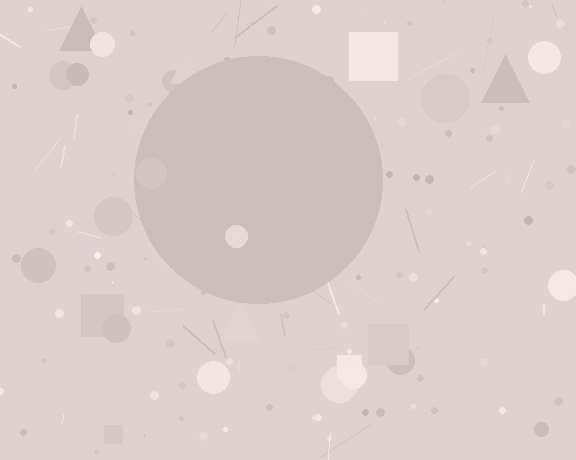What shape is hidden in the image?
A circle is hidden in the image.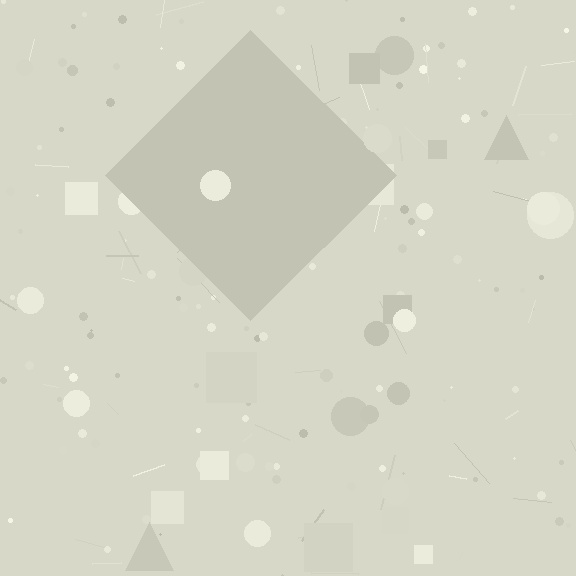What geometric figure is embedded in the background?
A diamond is embedded in the background.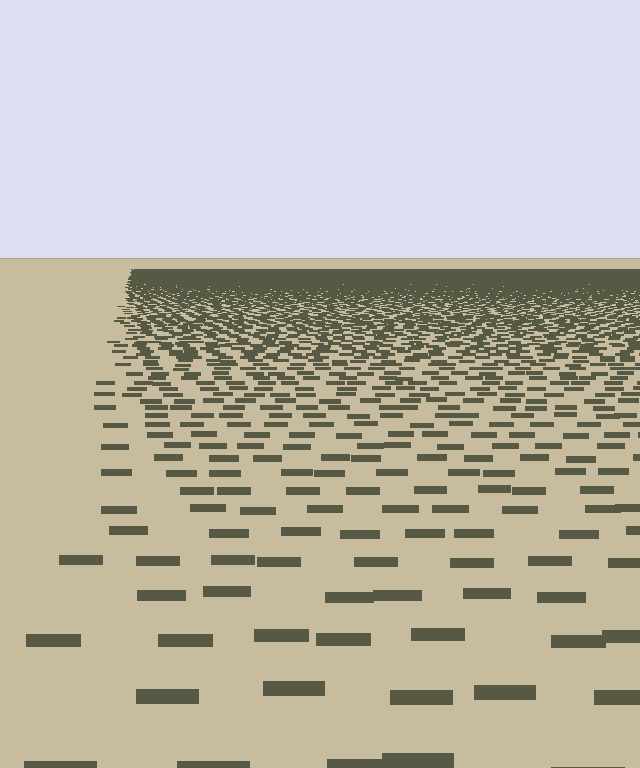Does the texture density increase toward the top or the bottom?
Density increases toward the top.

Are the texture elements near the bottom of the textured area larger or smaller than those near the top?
Larger. Near the bottom, elements are closer to the viewer and appear at a bigger on-screen size.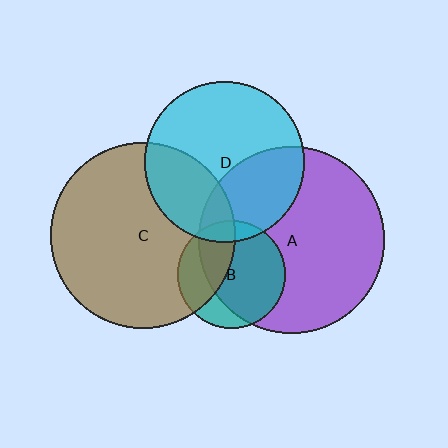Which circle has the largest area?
Circle A (purple).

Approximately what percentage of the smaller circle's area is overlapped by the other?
Approximately 10%.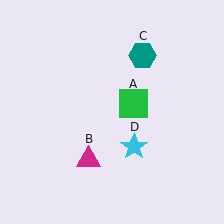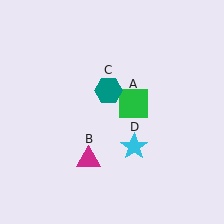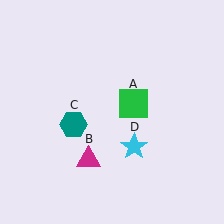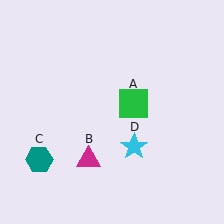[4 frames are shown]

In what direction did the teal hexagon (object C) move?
The teal hexagon (object C) moved down and to the left.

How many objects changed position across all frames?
1 object changed position: teal hexagon (object C).